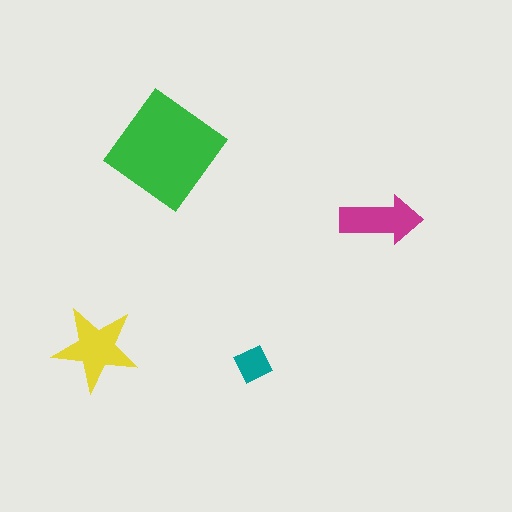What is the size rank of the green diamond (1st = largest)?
1st.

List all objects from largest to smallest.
The green diamond, the yellow star, the magenta arrow, the teal diamond.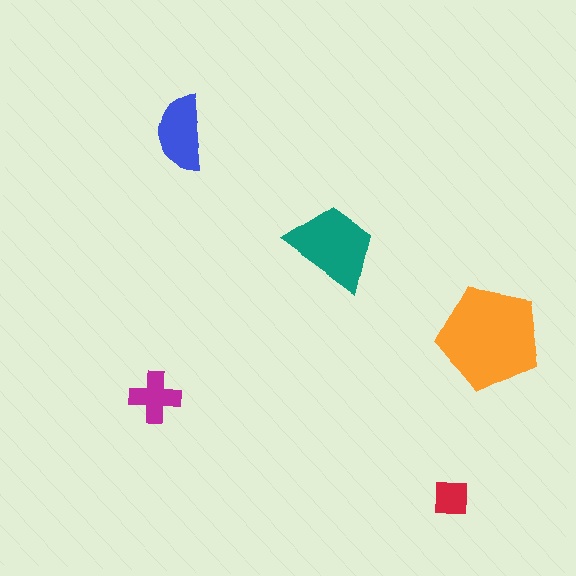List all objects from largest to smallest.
The orange pentagon, the teal trapezoid, the blue semicircle, the magenta cross, the red square.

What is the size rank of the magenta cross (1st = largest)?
4th.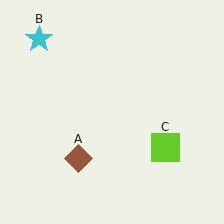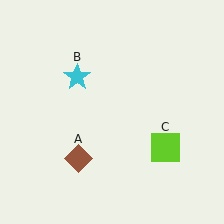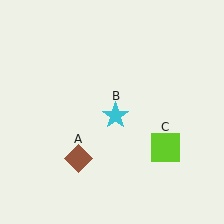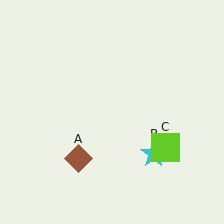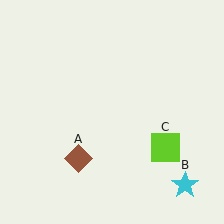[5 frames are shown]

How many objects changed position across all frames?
1 object changed position: cyan star (object B).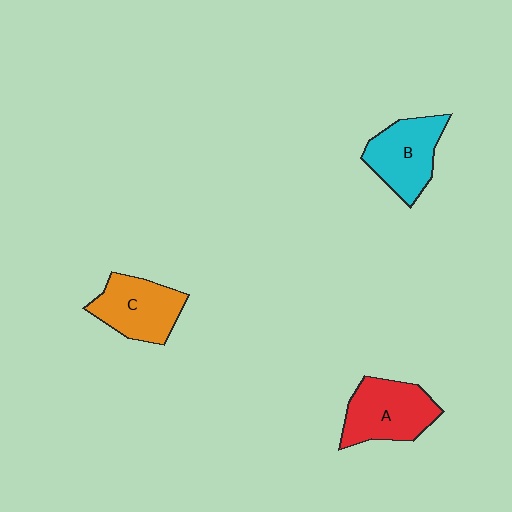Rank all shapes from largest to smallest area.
From largest to smallest: A (red), C (orange), B (cyan).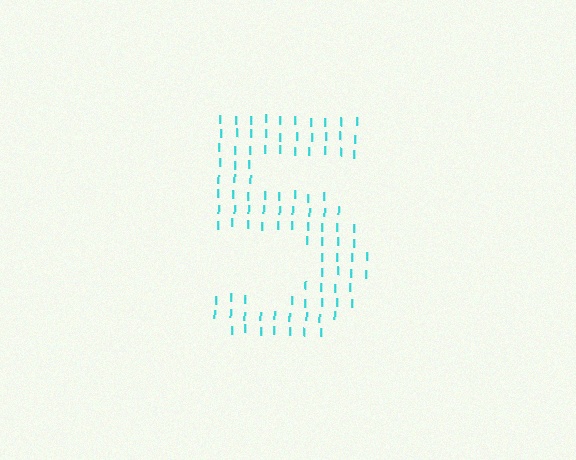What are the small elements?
The small elements are letter I's.